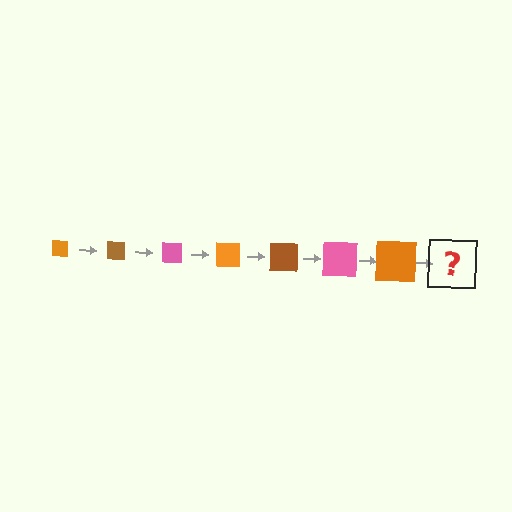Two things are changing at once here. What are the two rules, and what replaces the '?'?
The two rules are that the square grows larger each step and the color cycles through orange, brown, and pink. The '?' should be a brown square, larger than the previous one.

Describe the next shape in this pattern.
It should be a brown square, larger than the previous one.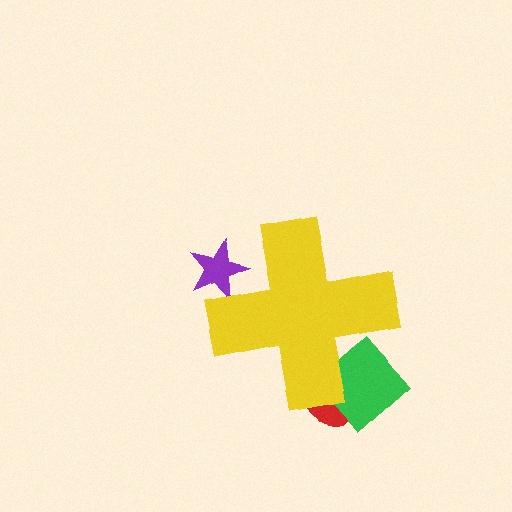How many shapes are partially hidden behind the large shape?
3 shapes are partially hidden.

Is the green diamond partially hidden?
Yes, the green diamond is partially hidden behind the yellow cross.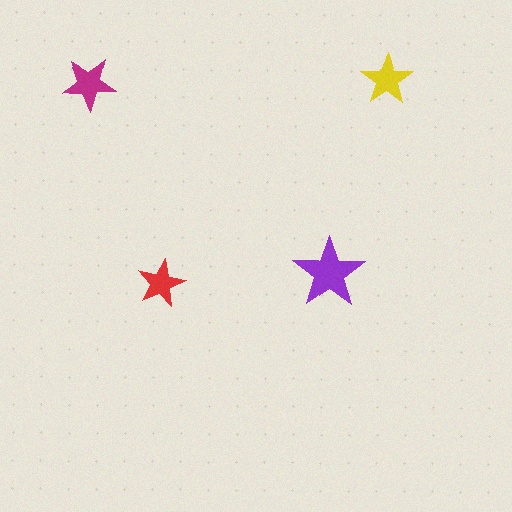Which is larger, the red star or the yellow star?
The yellow one.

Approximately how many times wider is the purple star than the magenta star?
About 1.5 times wider.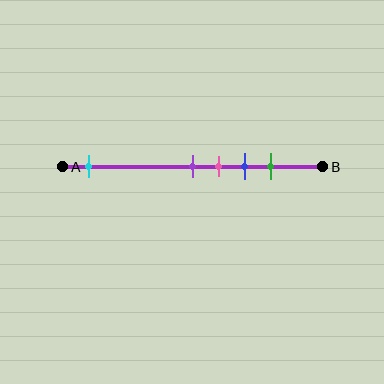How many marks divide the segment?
There are 5 marks dividing the segment.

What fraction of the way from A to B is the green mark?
The green mark is approximately 80% (0.8) of the way from A to B.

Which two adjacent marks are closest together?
The purple and pink marks are the closest adjacent pair.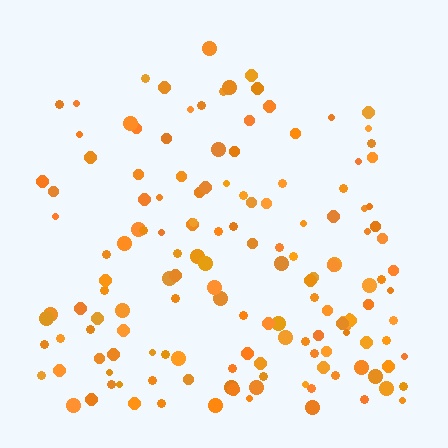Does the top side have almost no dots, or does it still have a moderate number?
Still a moderate number, just noticeably fewer than the bottom.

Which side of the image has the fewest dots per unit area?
The top.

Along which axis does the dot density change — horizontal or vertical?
Vertical.